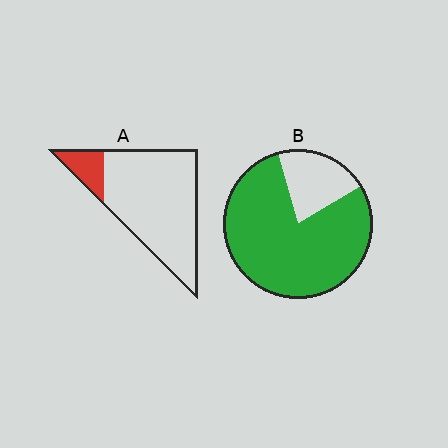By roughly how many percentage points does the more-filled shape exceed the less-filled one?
By roughly 65 percentage points (B over A).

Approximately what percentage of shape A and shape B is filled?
A is approximately 15% and B is approximately 80%.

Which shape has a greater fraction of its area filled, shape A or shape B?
Shape B.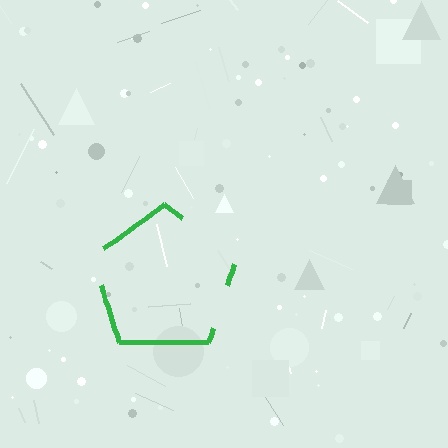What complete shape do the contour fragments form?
The contour fragments form a pentagon.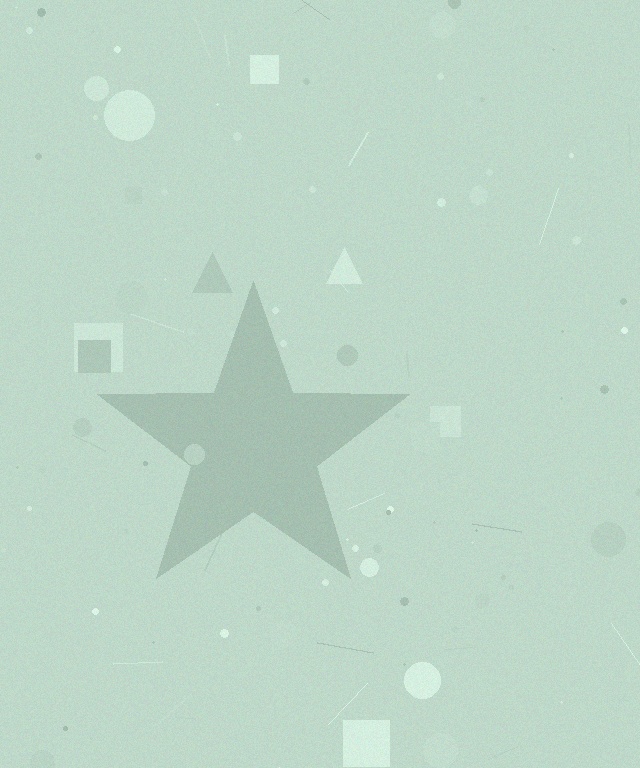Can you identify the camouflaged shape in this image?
The camouflaged shape is a star.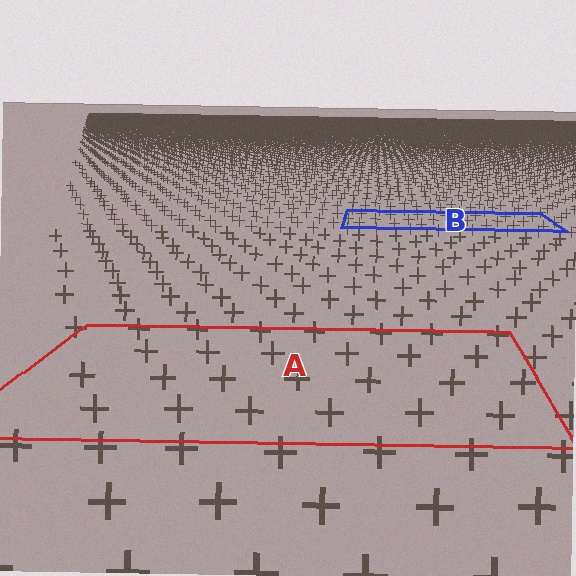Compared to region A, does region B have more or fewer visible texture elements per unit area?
Region B has more texture elements per unit area — they are packed more densely because it is farther away.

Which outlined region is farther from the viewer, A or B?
Region B is farther from the viewer — the texture elements inside it appear smaller and more densely packed.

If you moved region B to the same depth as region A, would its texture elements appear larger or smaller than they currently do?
They would appear larger. At a closer depth, the same texture elements are projected at a bigger on-screen size.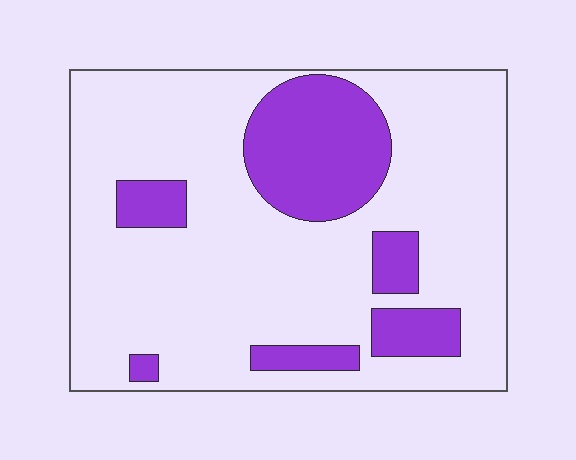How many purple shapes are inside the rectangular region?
6.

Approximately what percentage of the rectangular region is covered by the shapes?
Approximately 20%.